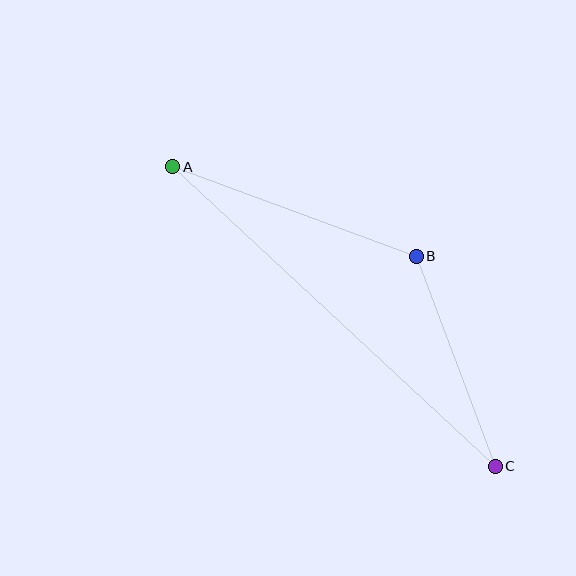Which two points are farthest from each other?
Points A and C are farthest from each other.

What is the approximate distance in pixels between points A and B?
The distance between A and B is approximately 259 pixels.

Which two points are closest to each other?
Points B and C are closest to each other.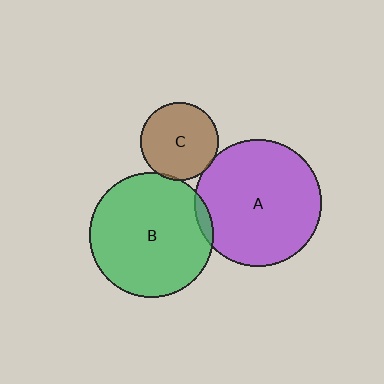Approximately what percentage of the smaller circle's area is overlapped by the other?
Approximately 5%.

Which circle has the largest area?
Circle A (purple).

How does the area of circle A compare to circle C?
Approximately 2.7 times.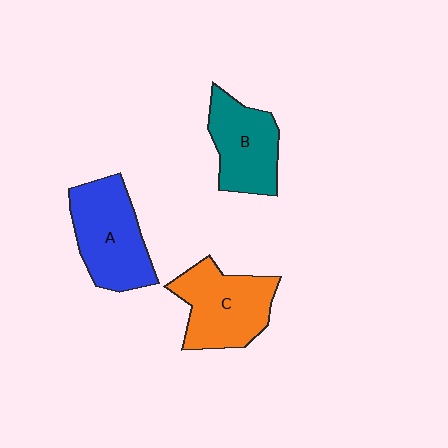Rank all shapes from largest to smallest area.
From largest to smallest: A (blue), C (orange), B (teal).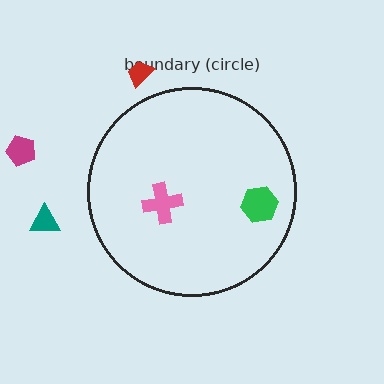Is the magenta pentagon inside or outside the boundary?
Outside.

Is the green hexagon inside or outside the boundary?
Inside.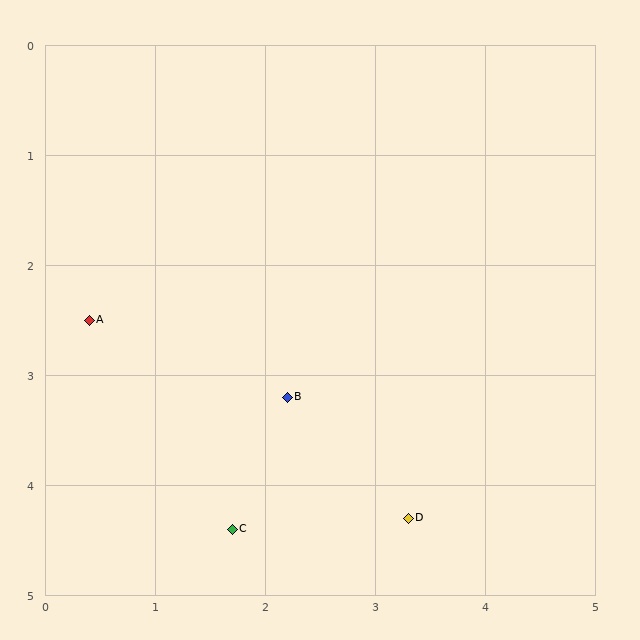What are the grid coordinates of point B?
Point B is at approximately (2.2, 3.2).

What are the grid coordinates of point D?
Point D is at approximately (3.3, 4.3).